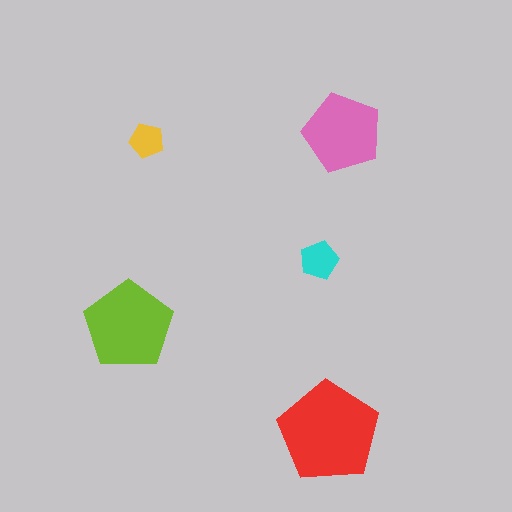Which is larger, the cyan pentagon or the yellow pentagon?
The cyan one.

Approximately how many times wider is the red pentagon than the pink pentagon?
About 1.5 times wider.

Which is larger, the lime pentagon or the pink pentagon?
The lime one.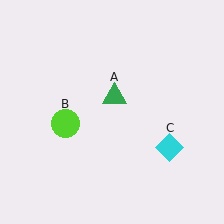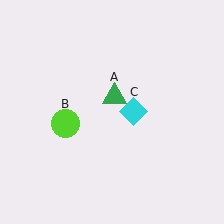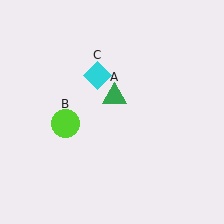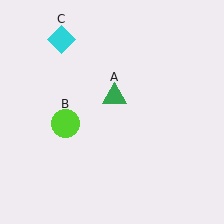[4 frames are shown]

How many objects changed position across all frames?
1 object changed position: cyan diamond (object C).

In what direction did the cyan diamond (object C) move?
The cyan diamond (object C) moved up and to the left.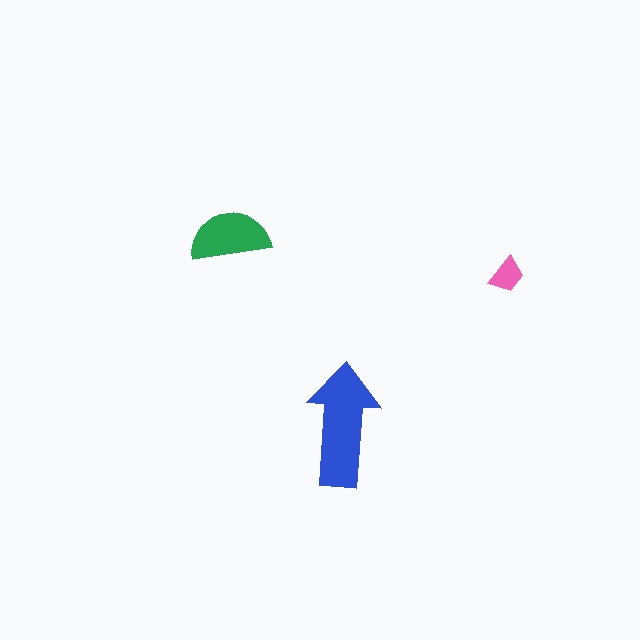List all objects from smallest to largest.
The pink trapezoid, the green semicircle, the blue arrow.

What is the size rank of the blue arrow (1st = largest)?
1st.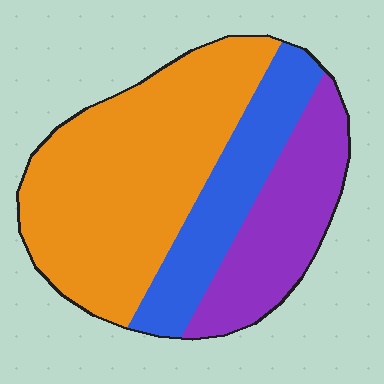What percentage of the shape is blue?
Blue covers about 20% of the shape.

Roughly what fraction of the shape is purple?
Purple takes up about one quarter (1/4) of the shape.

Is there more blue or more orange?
Orange.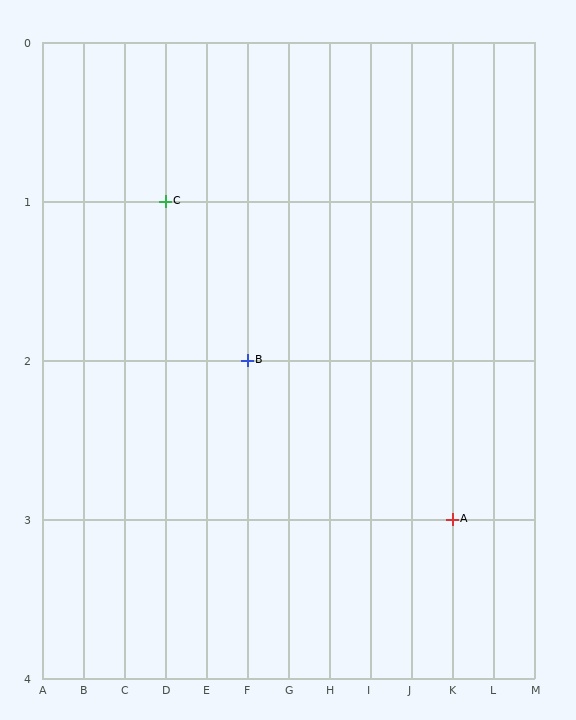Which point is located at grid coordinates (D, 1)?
Point C is at (D, 1).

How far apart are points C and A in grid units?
Points C and A are 7 columns and 2 rows apart (about 7.3 grid units diagonally).